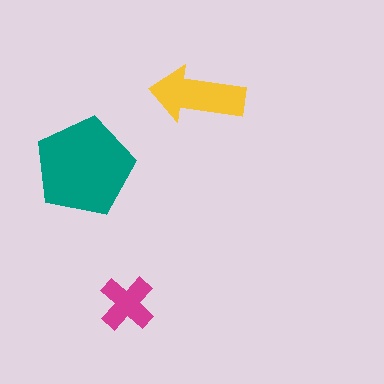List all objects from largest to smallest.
The teal pentagon, the yellow arrow, the magenta cross.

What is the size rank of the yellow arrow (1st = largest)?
2nd.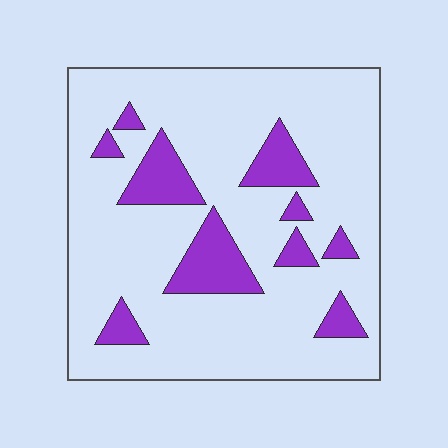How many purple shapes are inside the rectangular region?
10.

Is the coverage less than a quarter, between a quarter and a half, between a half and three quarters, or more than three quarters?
Less than a quarter.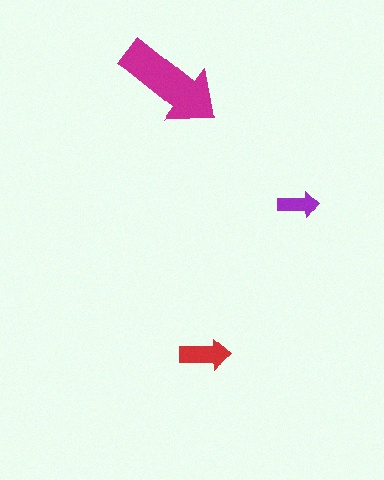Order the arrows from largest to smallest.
the magenta one, the red one, the purple one.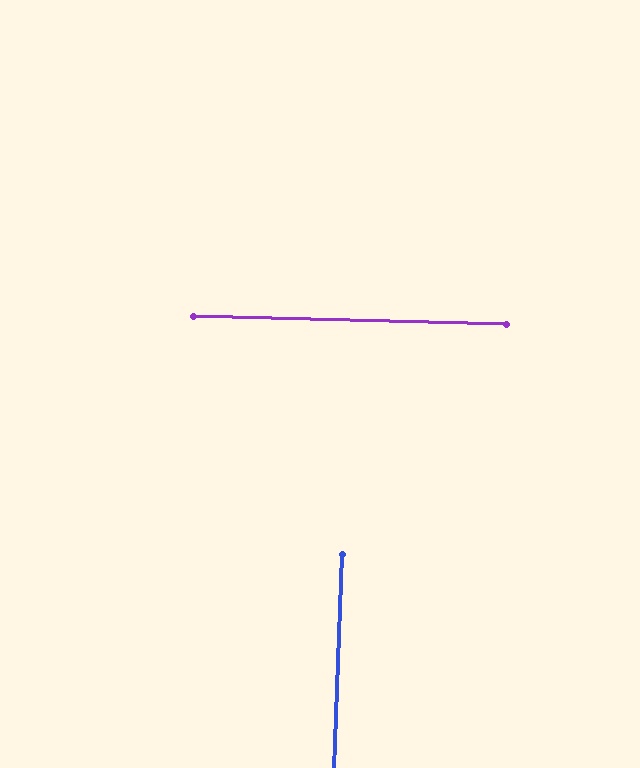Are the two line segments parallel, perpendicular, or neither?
Perpendicular — they meet at approximately 89°.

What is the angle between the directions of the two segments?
Approximately 89 degrees.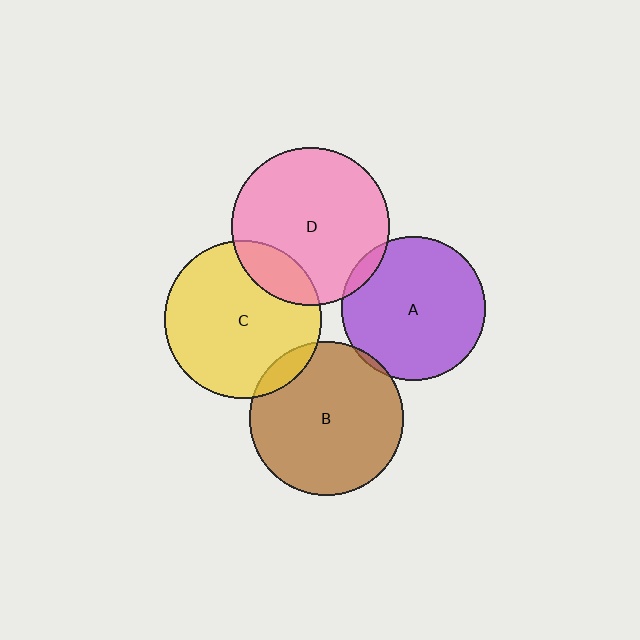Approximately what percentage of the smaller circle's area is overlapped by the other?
Approximately 5%.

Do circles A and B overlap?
Yes.